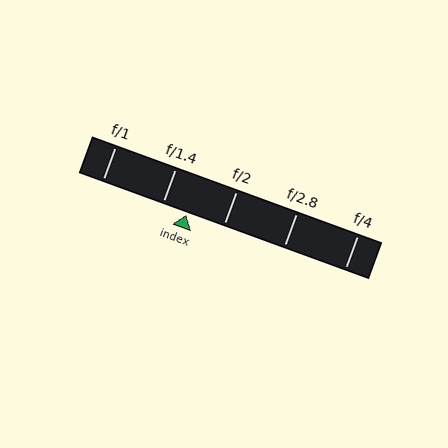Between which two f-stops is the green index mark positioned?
The index mark is between f/1.4 and f/2.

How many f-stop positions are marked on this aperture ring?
There are 5 f-stop positions marked.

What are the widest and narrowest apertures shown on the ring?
The widest aperture shown is f/1 and the narrowest is f/4.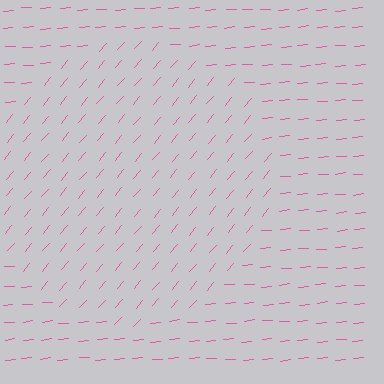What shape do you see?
I see a circle.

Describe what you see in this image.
The image is filled with small pink line segments. A circle region in the image has lines oriented differently from the surrounding lines, creating a visible texture boundary.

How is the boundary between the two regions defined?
The boundary is defined purely by a change in line orientation (approximately 45 degrees difference). All lines are the same color and thickness.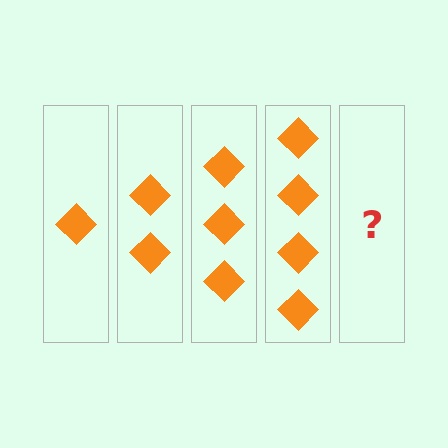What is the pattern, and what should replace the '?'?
The pattern is that each step adds one more diamond. The '?' should be 5 diamonds.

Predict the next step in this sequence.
The next step is 5 diamonds.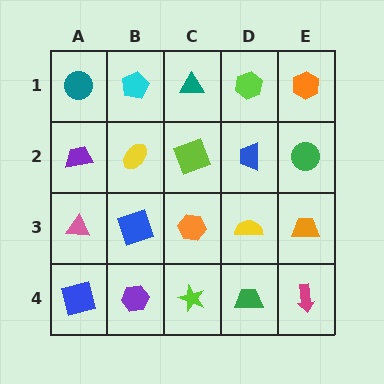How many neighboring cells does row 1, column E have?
2.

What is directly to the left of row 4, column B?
A blue square.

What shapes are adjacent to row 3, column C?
A lime square (row 2, column C), a lime star (row 4, column C), a blue square (row 3, column B), a yellow semicircle (row 3, column D).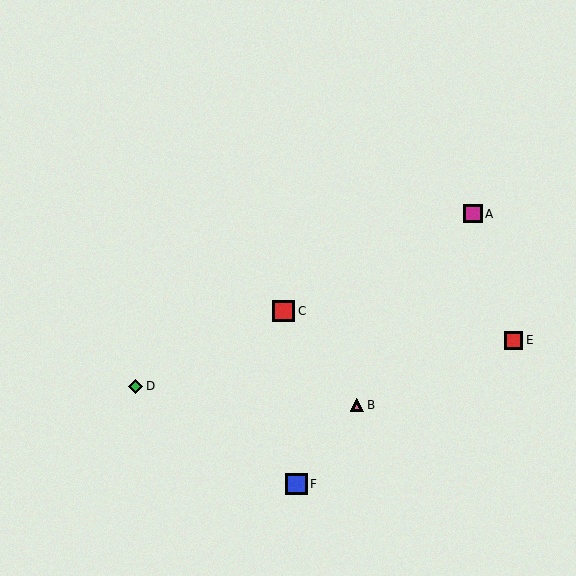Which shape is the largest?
The red square (labeled C) is the largest.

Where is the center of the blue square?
The center of the blue square is at (297, 484).